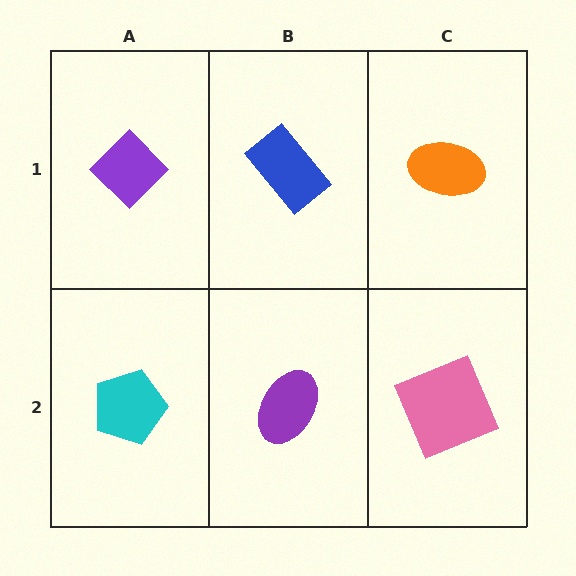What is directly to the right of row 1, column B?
An orange ellipse.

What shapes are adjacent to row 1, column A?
A cyan pentagon (row 2, column A), a blue rectangle (row 1, column B).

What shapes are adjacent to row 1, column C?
A pink square (row 2, column C), a blue rectangle (row 1, column B).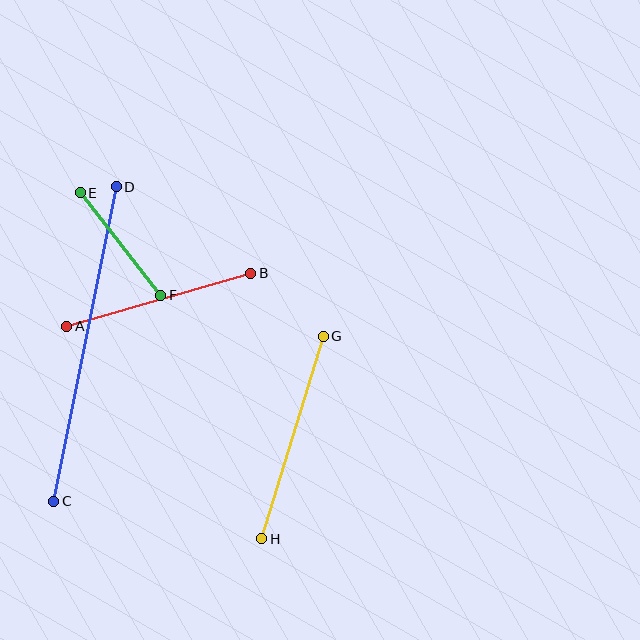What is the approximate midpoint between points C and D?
The midpoint is at approximately (85, 344) pixels.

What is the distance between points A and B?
The distance is approximately 192 pixels.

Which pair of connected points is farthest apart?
Points C and D are farthest apart.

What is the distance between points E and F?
The distance is approximately 130 pixels.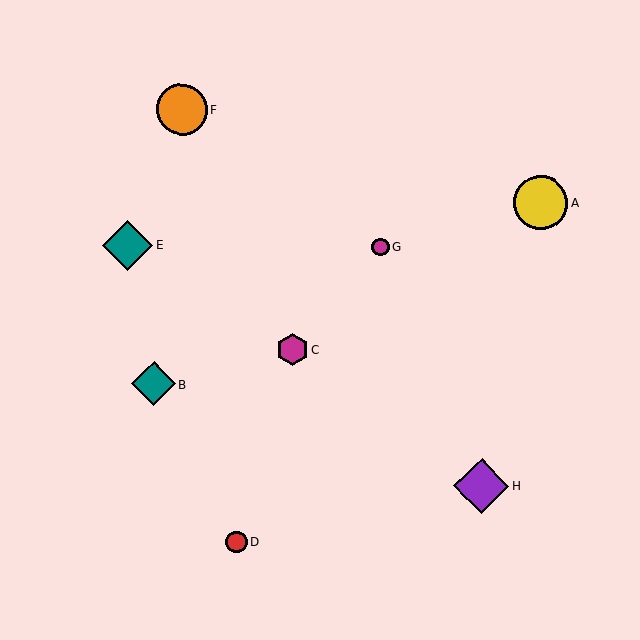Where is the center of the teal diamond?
The center of the teal diamond is at (154, 384).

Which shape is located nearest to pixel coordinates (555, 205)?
The yellow circle (labeled A) at (541, 203) is nearest to that location.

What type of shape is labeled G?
Shape G is a magenta circle.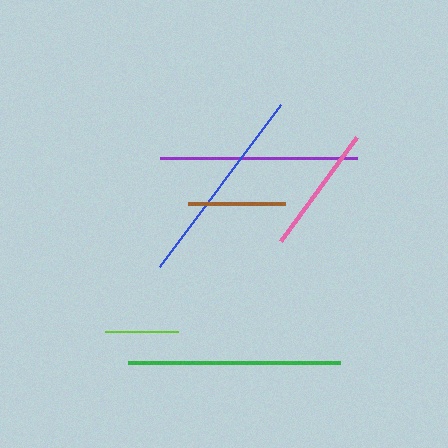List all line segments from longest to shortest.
From longest to shortest: green, blue, purple, pink, brown, lime.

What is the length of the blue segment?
The blue segment is approximately 202 pixels long.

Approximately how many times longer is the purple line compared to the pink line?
The purple line is approximately 1.5 times the length of the pink line.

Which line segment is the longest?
The green line is the longest at approximately 212 pixels.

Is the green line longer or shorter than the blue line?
The green line is longer than the blue line.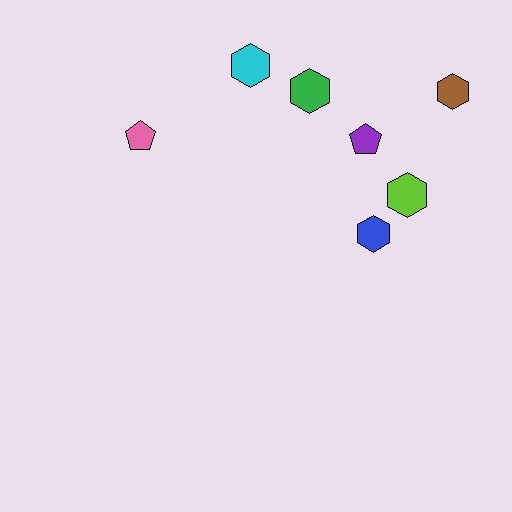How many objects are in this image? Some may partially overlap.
There are 7 objects.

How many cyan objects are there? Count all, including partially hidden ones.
There is 1 cyan object.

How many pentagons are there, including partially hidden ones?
There are 2 pentagons.